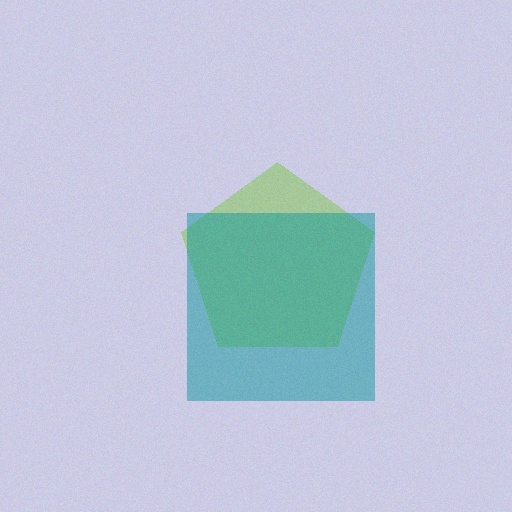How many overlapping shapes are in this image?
There are 2 overlapping shapes in the image.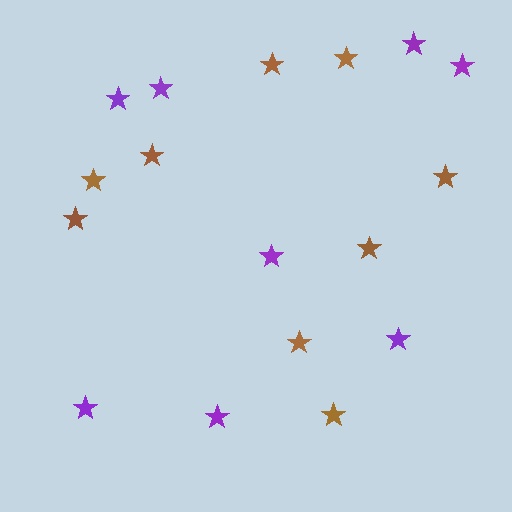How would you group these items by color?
There are 2 groups: one group of brown stars (9) and one group of purple stars (8).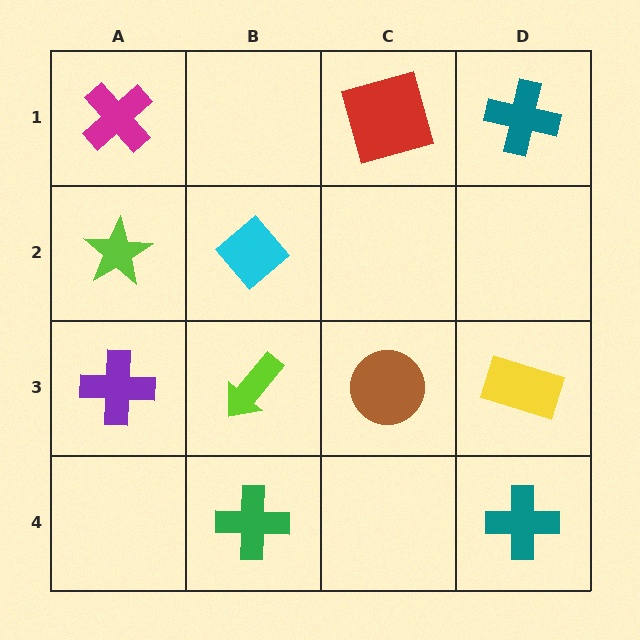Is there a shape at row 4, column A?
No, that cell is empty.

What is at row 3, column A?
A purple cross.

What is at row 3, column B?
A lime arrow.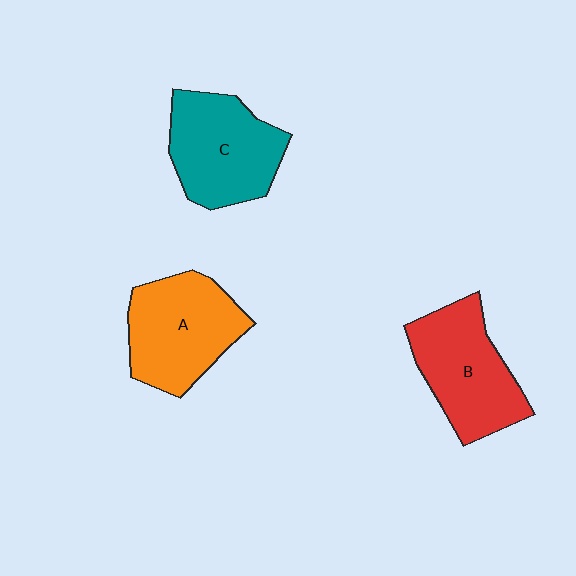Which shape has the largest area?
Shape A (orange).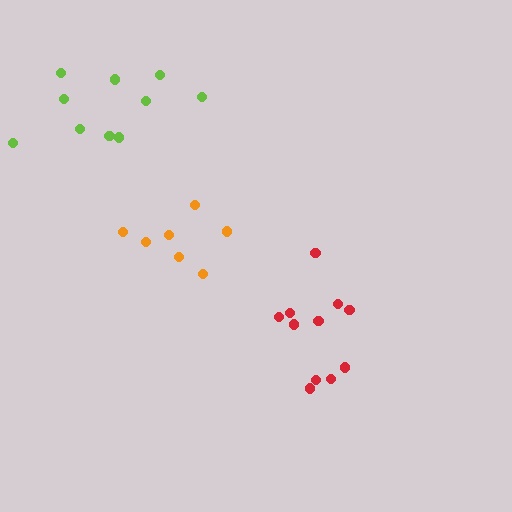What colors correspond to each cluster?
The clusters are colored: orange, red, lime.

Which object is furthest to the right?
The red cluster is rightmost.